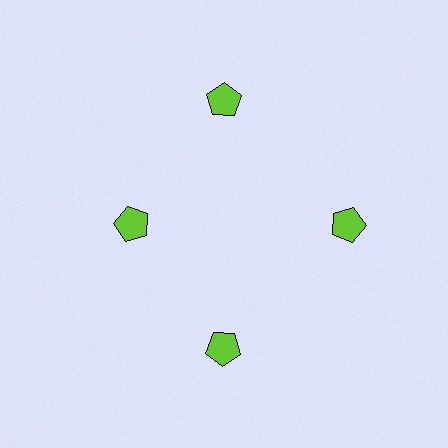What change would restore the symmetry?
The symmetry would be restored by moving it outward, back onto the ring so that all 4 pentagons sit at equal angles and equal distance from the center.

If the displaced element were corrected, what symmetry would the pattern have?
It would have 4-fold rotational symmetry — the pattern would map onto itself every 90 degrees.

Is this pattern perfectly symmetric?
No. The 4 lime pentagons are arranged in a ring, but one element near the 9 o'clock position is pulled inward toward the center, breaking the 4-fold rotational symmetry.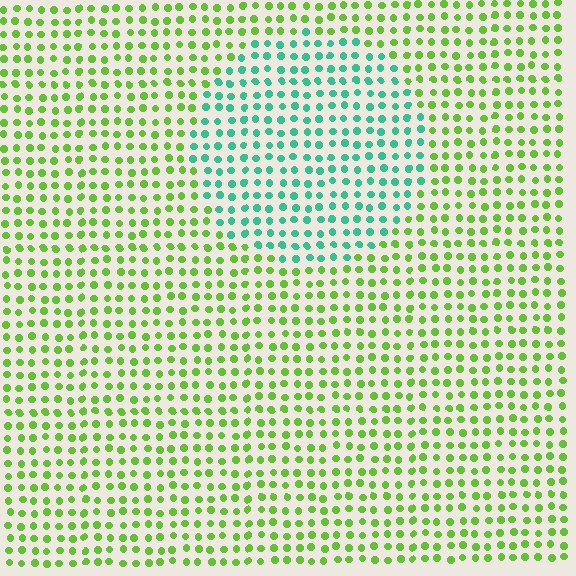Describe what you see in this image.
The image is filled with small lime elements in a uniform arrangement. A circle-shaped region is visible where the elements are tinted to a slightly different hue, forming a subtle color boundary.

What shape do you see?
I see a circle.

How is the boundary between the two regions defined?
The boundary is defined purely by a slight shift in hue (about 58 degrees). Spacing, size, and orientation are identical on both sides.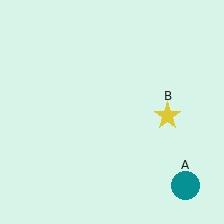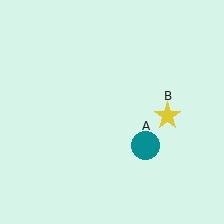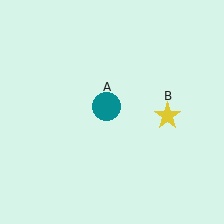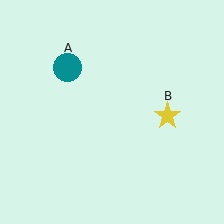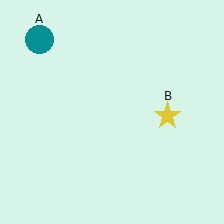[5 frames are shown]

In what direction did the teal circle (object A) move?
The teal circle (object A) moved up and to the left.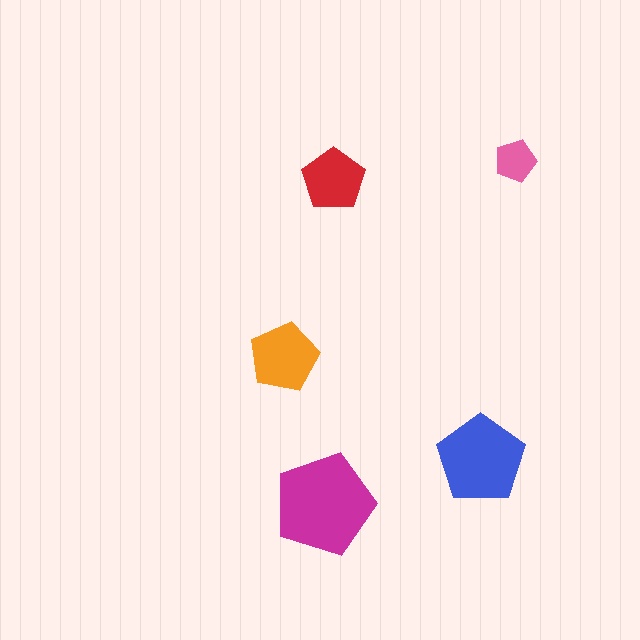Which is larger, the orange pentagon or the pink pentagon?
The orange one.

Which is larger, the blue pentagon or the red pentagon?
The blue one.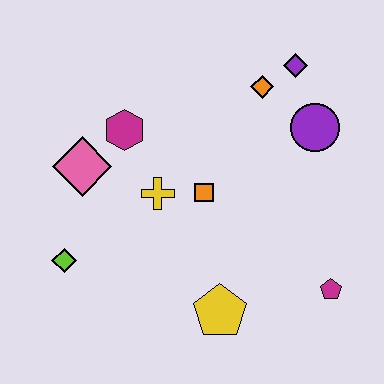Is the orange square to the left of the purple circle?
Yes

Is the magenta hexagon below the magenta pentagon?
No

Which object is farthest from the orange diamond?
The lime diamond is farthest from the orange diamond.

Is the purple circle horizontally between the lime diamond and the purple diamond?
No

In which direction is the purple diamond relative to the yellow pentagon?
The purple diamond is above the yellow pentagon.